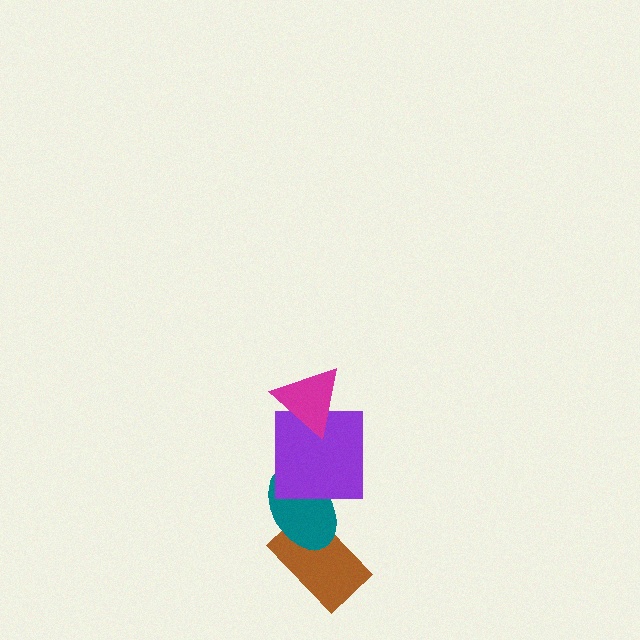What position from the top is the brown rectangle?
The brown rectangle is 4th from the top.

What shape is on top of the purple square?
The magenta triangle is on top of the purple square.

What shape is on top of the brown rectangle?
The teal ellipse is on top of the brown rectangle.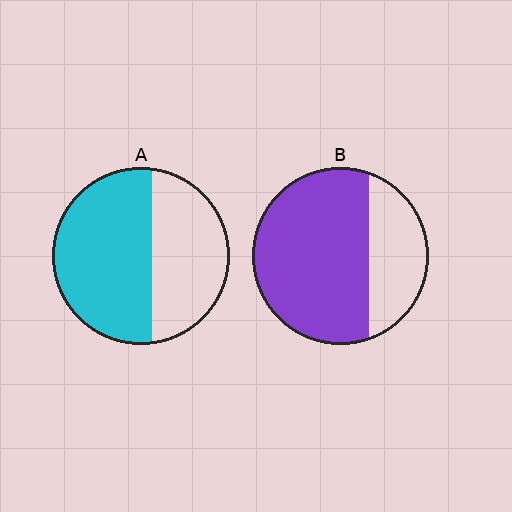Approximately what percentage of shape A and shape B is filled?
A is approximately 60% and B is approximately 70%.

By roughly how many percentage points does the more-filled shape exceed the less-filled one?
By roughly 10 percentage points (B over A).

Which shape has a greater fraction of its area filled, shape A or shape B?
Shape B.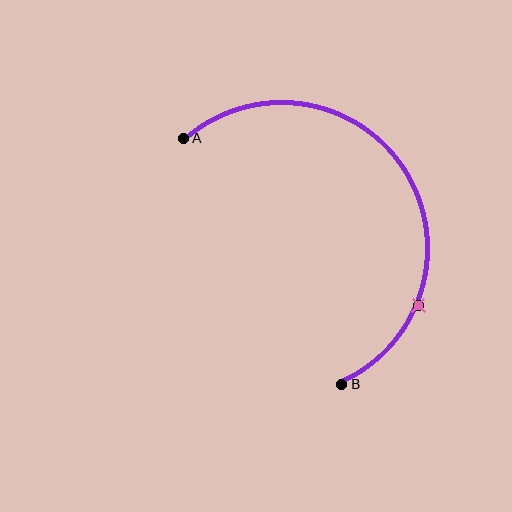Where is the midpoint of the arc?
The arc midpoint is the point on the curve farthest from the straight line joining A and B. It sits to the right of that line.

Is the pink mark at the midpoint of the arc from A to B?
No. The pink mark lies on the arc but is closer to endpoint B. The arc midpoint would be at the point on the curve equidistant along the arc from both A and B.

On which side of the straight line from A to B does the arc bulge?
The arc bulges to the right of the straight line connecting A and B.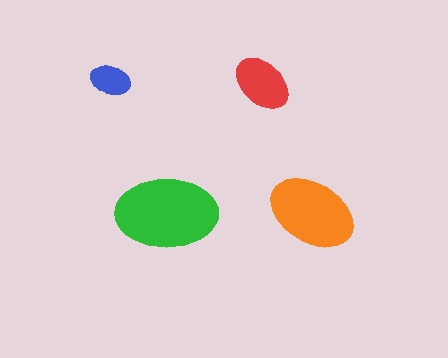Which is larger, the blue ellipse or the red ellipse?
The red one.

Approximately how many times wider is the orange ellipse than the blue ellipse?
About 2 times wider.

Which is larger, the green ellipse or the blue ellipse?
The green one.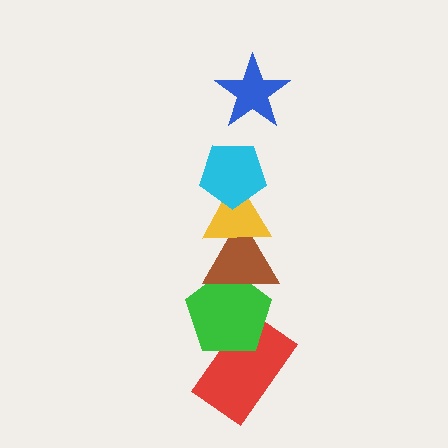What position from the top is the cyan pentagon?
The cyan pentagon is 2nd from the top.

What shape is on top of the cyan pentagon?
The blue star is on top of the cyan pentagon.